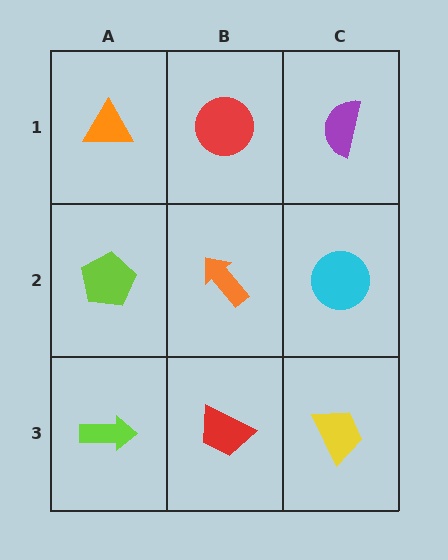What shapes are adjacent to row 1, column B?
An orange arrow (row 2, column B), an orange triangle (row 1, column A), a purple semicircle (row 1, column C).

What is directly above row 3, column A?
A lime pentagon.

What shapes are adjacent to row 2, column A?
An orange triangle (row 1, column A), a lime arrow (row 3, column A), an orange arrow (row 2, column B).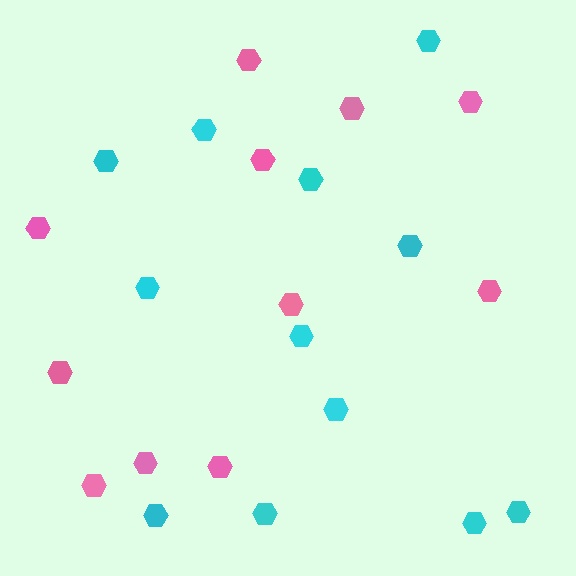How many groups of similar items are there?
There are 2 groups: one group of pink hexagons (11) and one group of cyan hexagons (12).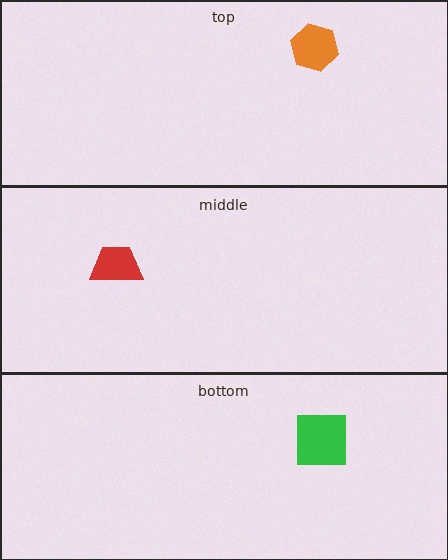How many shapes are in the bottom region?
1.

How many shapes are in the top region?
1.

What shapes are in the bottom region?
The green square.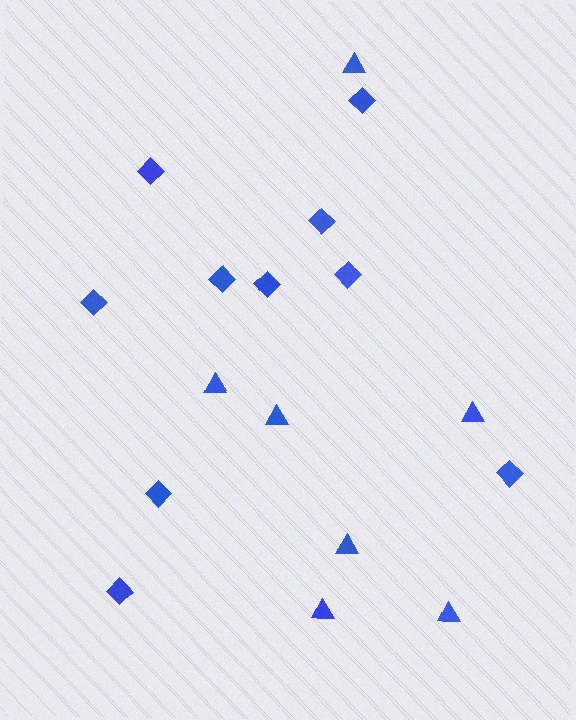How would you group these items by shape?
There are 2 groups: one group of triangles (7) and one group of diamonds (10).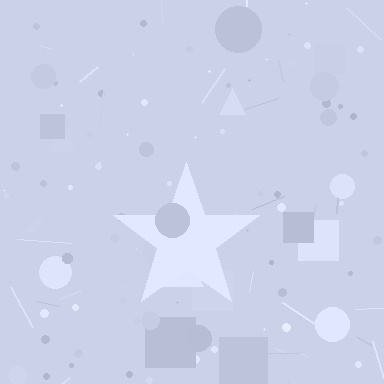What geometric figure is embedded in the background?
A star is embedded in the background.